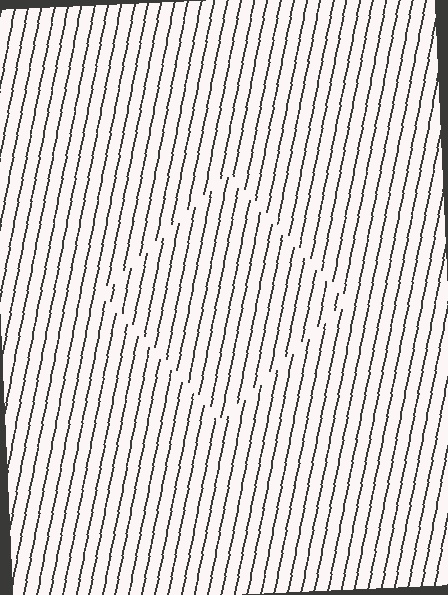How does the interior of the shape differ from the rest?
The interior of the shape contains the same grating, shifted by half a period — the contour is defined by the phase discontinuity where line-ends from the inner and outer gratings abut.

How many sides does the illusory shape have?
4 sides — the line-ends trace a square.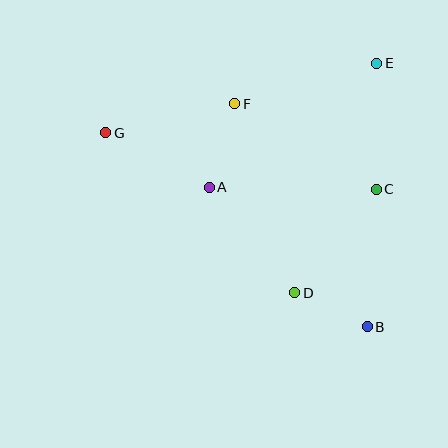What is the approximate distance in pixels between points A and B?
The distance between A and B is approximately 211 pixels.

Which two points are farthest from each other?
Points B and G are farthest from each other.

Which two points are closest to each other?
Points B and D are closest to each other.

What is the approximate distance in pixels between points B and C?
The distance between B and C is approximately 138 pixels.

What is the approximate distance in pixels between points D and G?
The distance between D and G is approximately 248 pixels.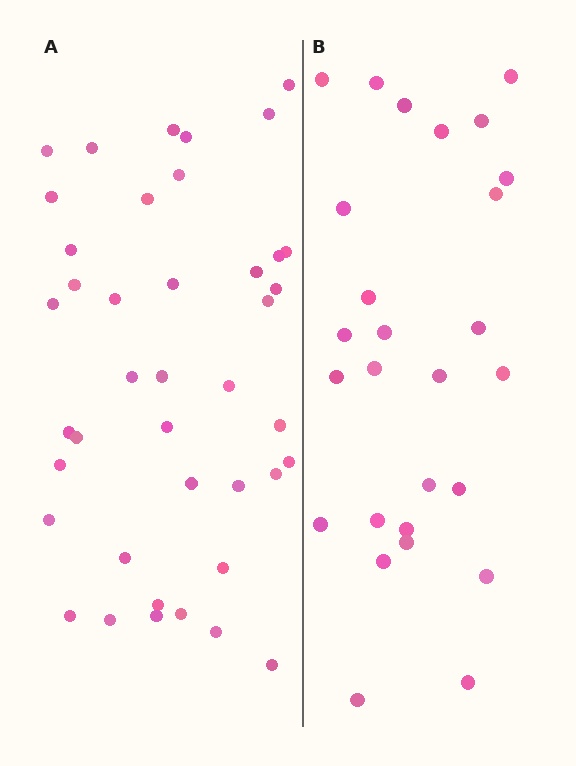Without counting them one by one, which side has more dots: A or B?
Region A (the left region) has more dots.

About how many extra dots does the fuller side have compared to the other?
Region A has approximately 15 more dots than region B.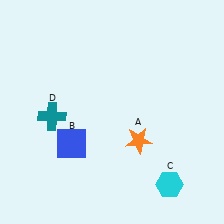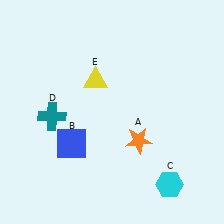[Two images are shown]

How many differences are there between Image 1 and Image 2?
There is 1 difference between the two images.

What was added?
A yellow triangle (E) was added in Image 2.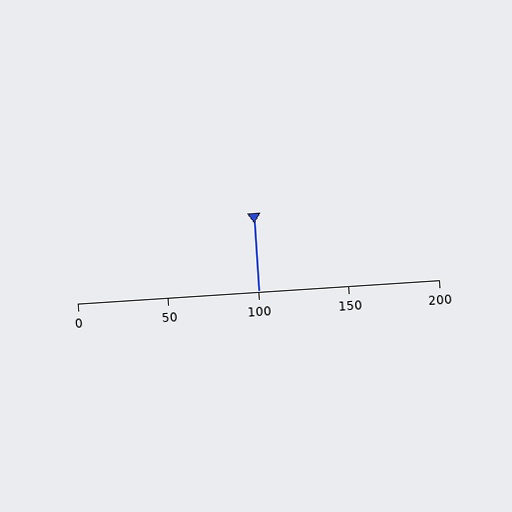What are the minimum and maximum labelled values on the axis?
The axis runs from 0 to 200.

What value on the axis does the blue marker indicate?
The marker indicates approximately 100.